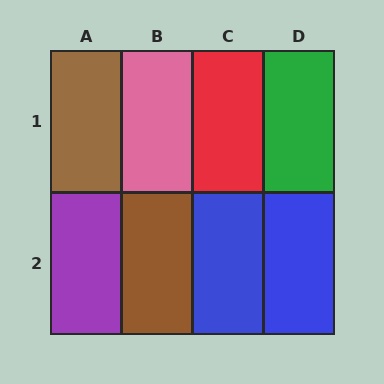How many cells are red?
1 cell is red.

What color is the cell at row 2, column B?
Brown.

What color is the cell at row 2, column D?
Blue.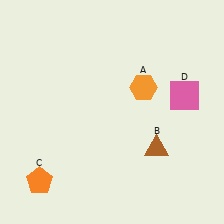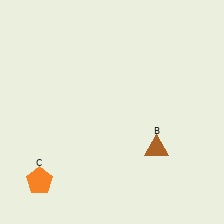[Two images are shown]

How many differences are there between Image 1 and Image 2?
There are 2 differences between the two images.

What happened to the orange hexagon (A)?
The orange hexagon (A) was removed in Image 2. It was in the top-right area of Image 1.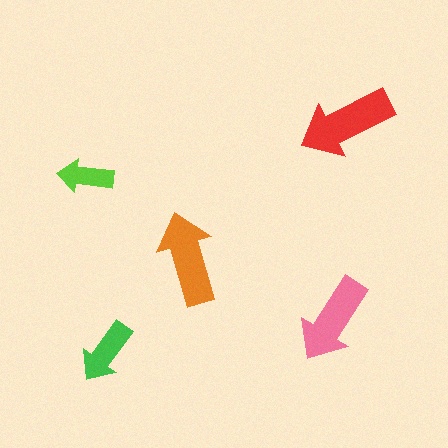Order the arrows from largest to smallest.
the red one, the orange one, the pink one, the green one, the lime one.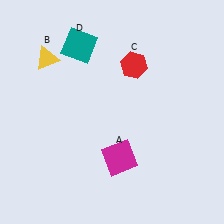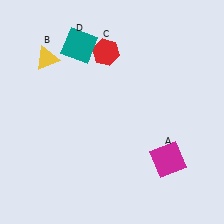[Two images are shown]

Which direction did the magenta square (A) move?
The magenta square (A) moved right.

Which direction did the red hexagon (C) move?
The red hexagon (C) moved left.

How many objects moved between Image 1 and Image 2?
2 objects moved between the two images.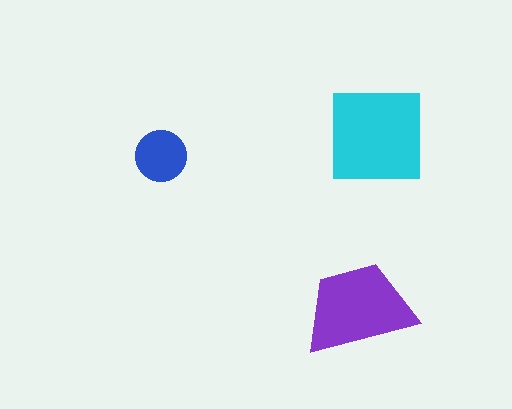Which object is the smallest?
The blue circle.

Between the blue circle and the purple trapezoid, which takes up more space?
The purple trapezoid.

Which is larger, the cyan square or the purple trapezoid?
The cyan square.